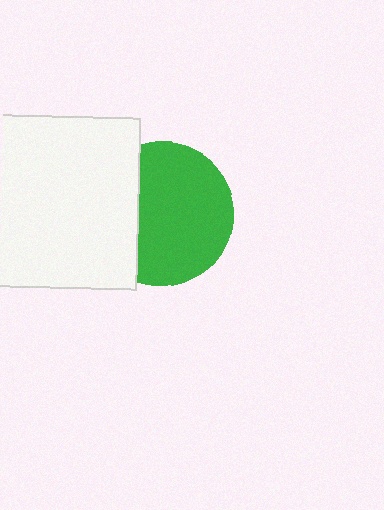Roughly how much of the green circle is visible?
Most of it is visible (roughly 70%).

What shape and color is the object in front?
The object in front is a white square.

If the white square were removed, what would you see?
You would see the complete green circle.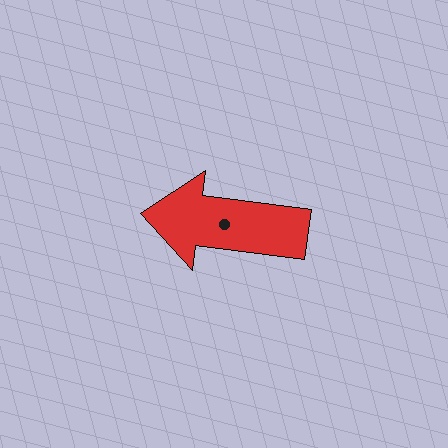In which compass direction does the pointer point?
West.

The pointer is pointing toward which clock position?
Roughly 9 o'clock.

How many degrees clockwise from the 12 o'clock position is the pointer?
Approximately 277 degrees.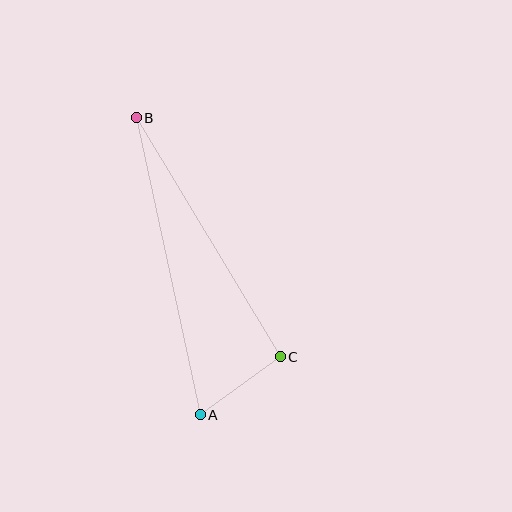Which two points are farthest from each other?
Points A and B are farthest from each other.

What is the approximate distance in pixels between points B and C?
The distance between B and C is approximately 279 pixels.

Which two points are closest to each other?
Points A and C are closest to each other.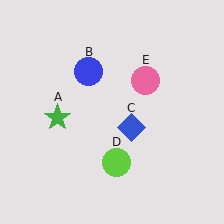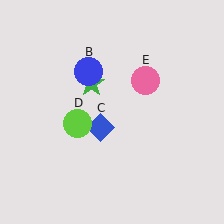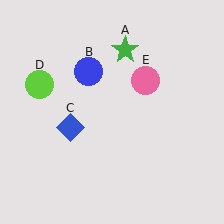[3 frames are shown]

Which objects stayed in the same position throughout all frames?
Blue circle (object B) and pink circle (object E) remained stationary.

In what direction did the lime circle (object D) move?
The lime circle (object D) moved up and to the left.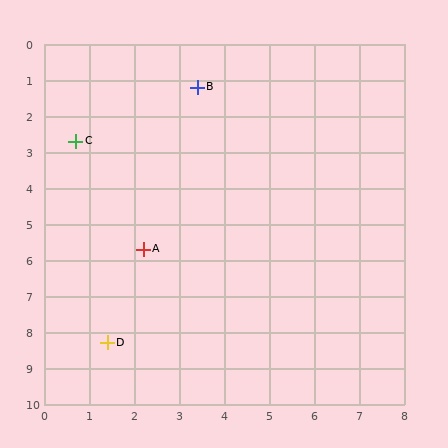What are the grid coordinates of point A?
Point A is at approximately (2.2, 5.7).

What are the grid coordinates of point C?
Point C is at approximately (0.7, 2.7).